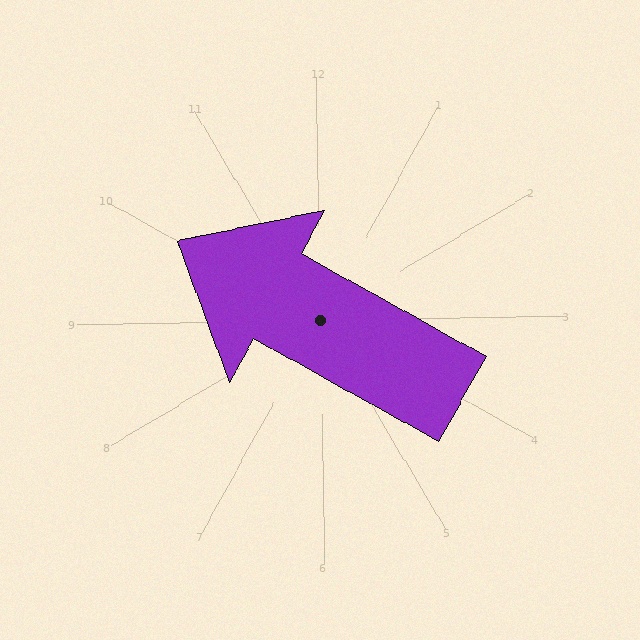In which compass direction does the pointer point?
Northwest.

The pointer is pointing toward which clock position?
Roughly 10 o'clock.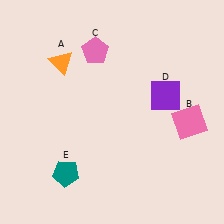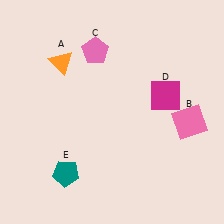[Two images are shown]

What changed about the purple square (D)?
In Image 1, D is purple. In Image 2, it changed to magenta.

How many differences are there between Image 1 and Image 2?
There is 1 difference between the two images.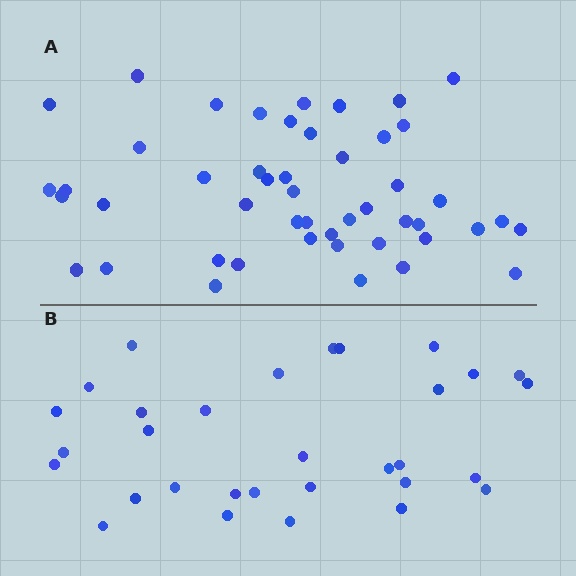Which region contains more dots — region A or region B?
Region A (the top region) has more dots.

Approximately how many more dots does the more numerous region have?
Region A has approximately 15 more dots than region B.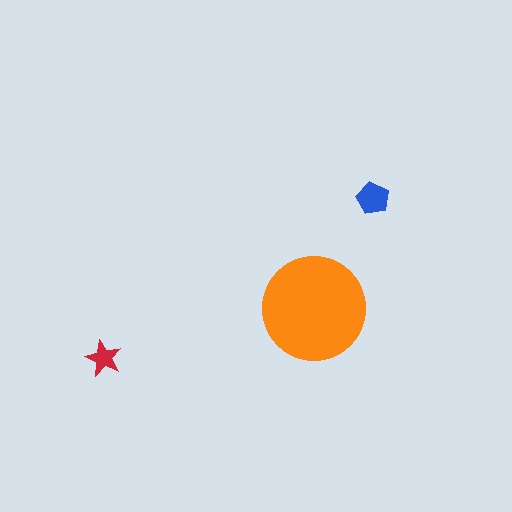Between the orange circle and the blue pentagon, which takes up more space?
The orange circle.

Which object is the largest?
The orange circle.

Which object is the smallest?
The red star.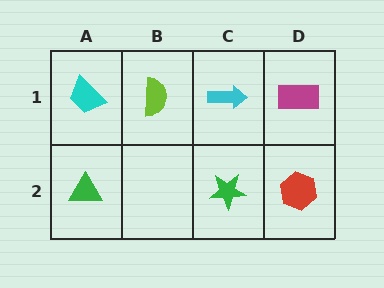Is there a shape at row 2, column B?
No, that cell is empty.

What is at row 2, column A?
A green triangle.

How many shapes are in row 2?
3 shapes.